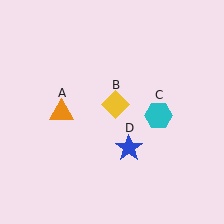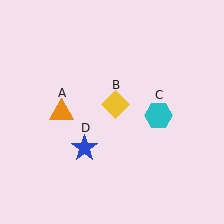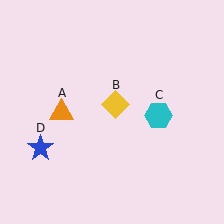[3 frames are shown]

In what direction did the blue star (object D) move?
The blue star (object D) moved left.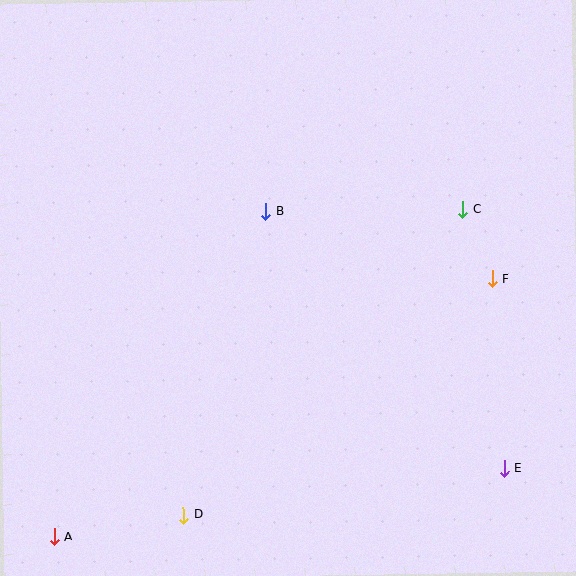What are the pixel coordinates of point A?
Point A is at (54, 537).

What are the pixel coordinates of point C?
Point C is at (462, 209).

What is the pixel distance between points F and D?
The distance between F and D is 389 pixels.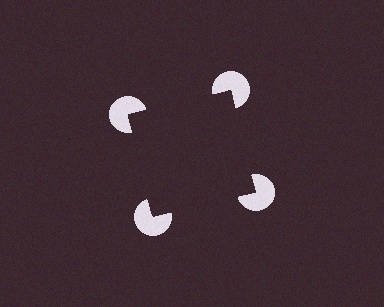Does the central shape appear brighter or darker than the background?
It typically appears slightly darker than the background, even though no actual brightness change is drawn.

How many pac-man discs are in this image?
There are 4 — one at each vertex of the illusory square.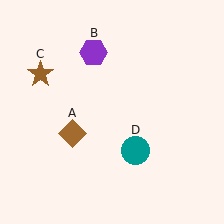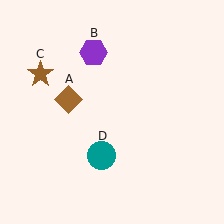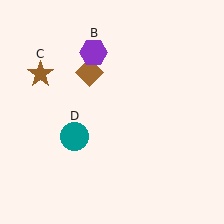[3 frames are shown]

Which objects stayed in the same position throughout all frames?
Purple hexagon (object B) and brown star (object C) remained stationary.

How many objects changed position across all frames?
2 objects changed position: brown diamond (object A), teal circle (object D).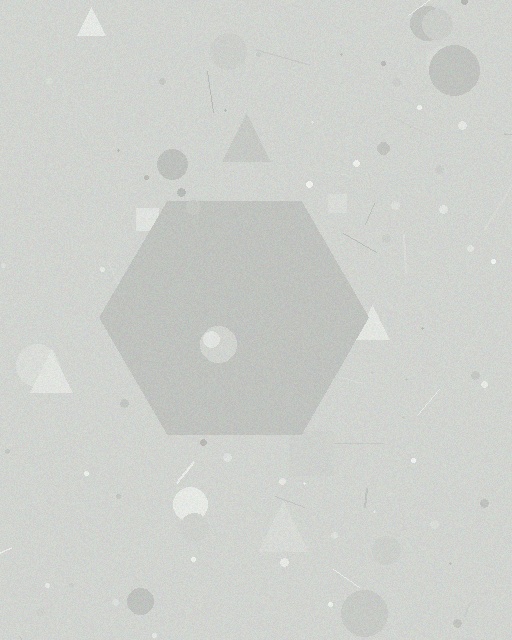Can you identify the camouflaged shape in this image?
The camouflaged shape is a hexagon.